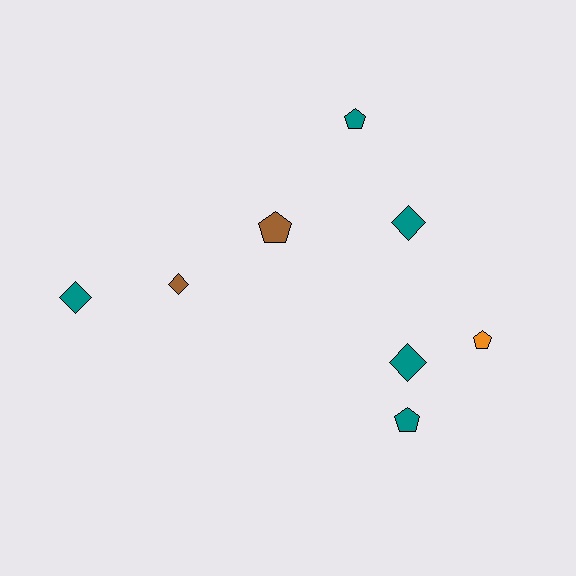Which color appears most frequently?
Teal, with 5 objects.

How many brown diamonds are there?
There is 1 brown diamond.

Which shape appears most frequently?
Diamond, with 4 objects.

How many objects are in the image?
There are 8 objects.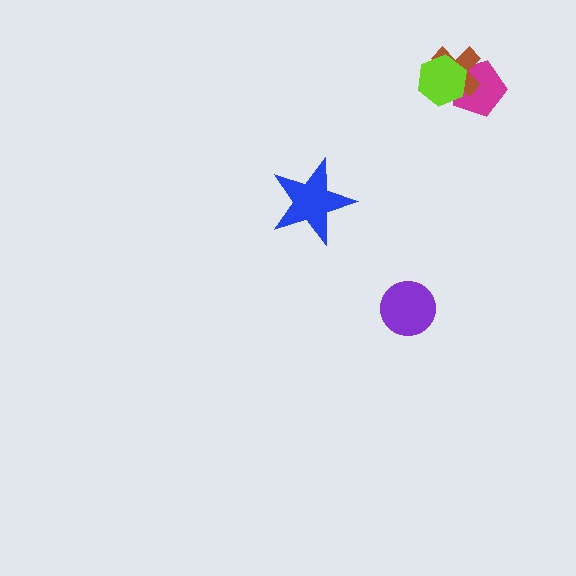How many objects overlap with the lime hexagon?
2 objects overlap with the lime hexagon.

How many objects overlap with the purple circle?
0 objects overlap with the purple circle.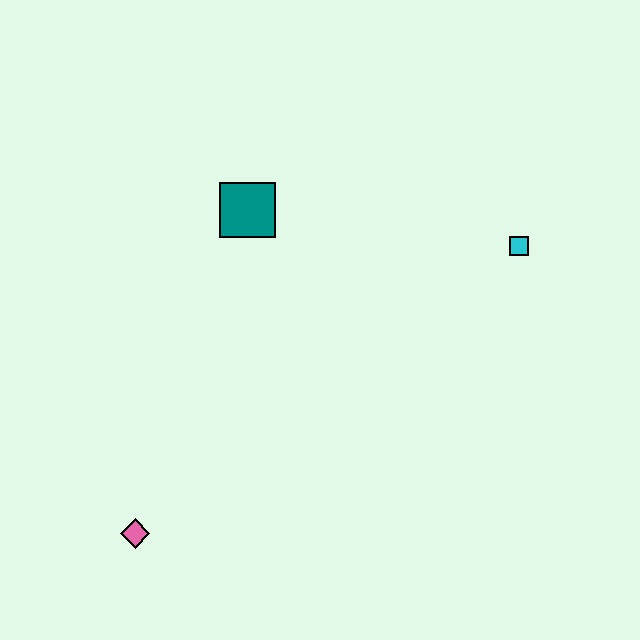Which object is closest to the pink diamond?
The teal square is closest to the pink diamond.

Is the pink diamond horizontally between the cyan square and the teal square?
No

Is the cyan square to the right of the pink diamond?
Yes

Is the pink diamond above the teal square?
No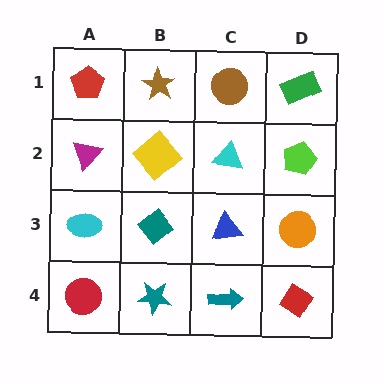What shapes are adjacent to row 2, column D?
A green rectangle (row 1, column D), an orange circle (row 3, column D), a cyan triangle (row 2, column C).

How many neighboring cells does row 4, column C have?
3.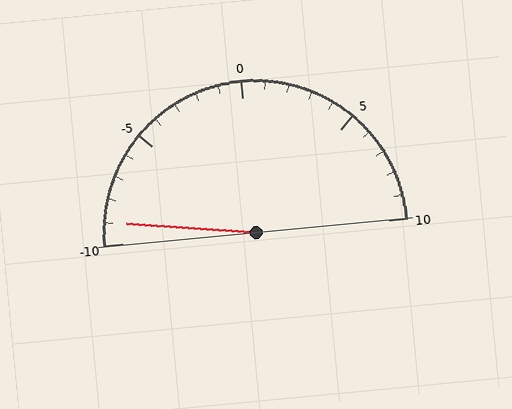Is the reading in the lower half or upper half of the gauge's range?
The reading is in the lower half of the range (-10 to 10).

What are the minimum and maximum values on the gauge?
The gauge ranges from -10 to 10.